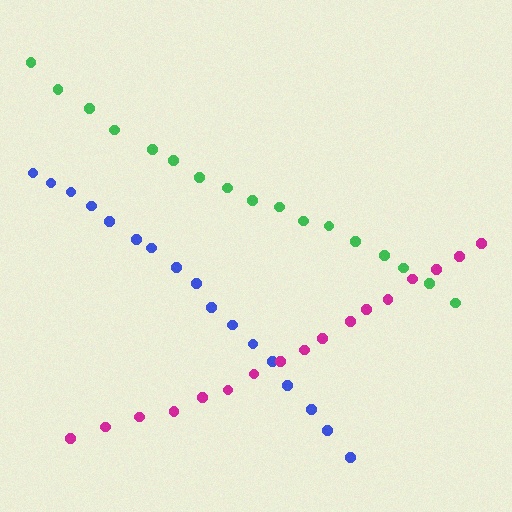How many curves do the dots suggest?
There are 3 distinct paths.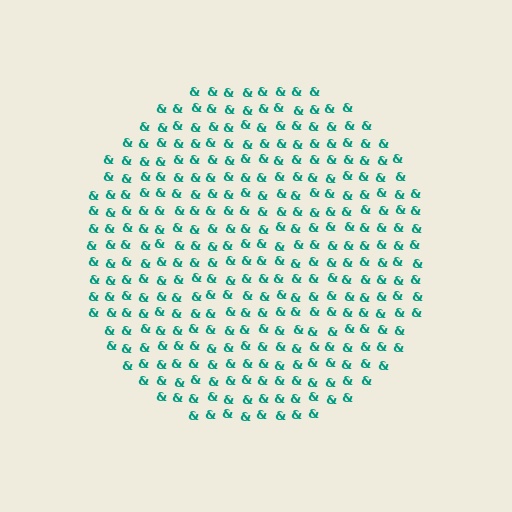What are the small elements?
The small elements are ampersands.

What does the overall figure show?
The overall figure shows a circle.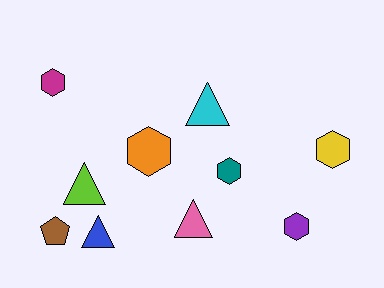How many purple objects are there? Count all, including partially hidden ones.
There is 1 purple object.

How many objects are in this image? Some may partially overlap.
There are 10 objects.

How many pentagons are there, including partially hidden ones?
There is 1 pentagon.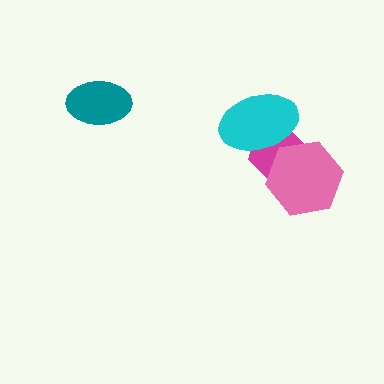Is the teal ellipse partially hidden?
No, no other shape covers it.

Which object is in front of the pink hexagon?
The cyan ellipse is in front of the pink hexagon.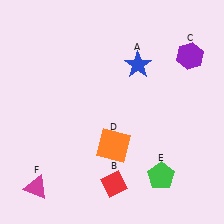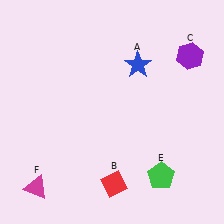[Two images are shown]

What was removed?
The orange square (D) was removed in Image 2.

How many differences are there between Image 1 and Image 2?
There is 1 difference between the two images.